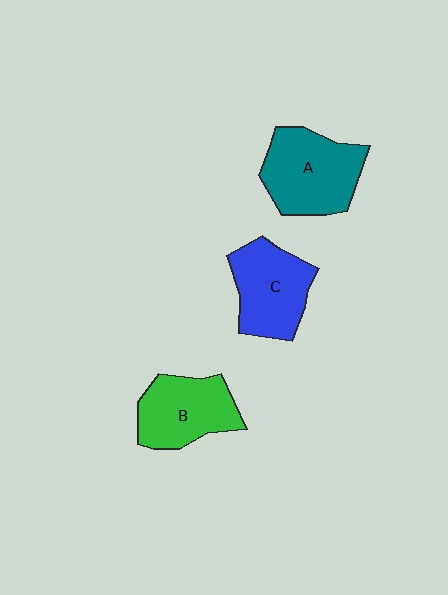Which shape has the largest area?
Shape A (teal).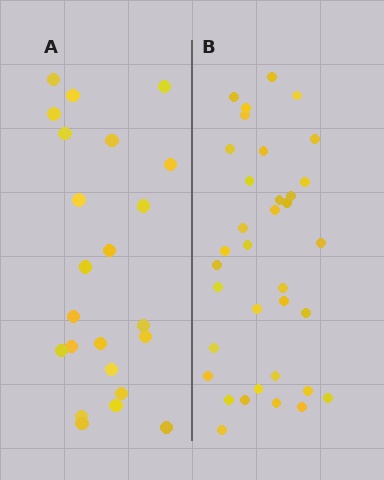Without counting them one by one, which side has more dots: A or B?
Region B (the right region) has more dots.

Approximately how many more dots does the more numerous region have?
Region B has roughly 12 or so more dots than region A.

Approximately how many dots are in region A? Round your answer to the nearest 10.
About 20 dots. (The exact count is 23, which rounds to 20.)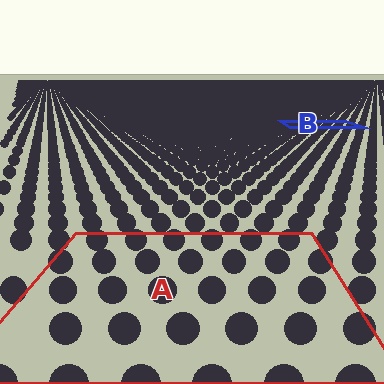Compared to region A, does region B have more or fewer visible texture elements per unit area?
Region B has more texture elements per unit area — they are packed more densely because it is farther away.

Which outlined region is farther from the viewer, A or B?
Region B is farther from the viewer — the texture elements inside it appear smaller and more densely packed.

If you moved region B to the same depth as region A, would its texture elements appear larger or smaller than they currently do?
They would appear larger. At a closer depth, the same texture elements are projected at a bigger on-screen size.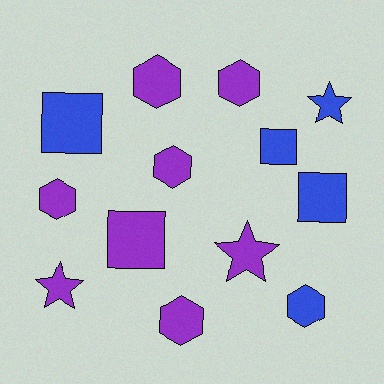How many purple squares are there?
There is 1 purple square.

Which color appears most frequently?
Purple, with 8 objects.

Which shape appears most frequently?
Hexagon, with 6 objects.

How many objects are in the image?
There are 13 objects.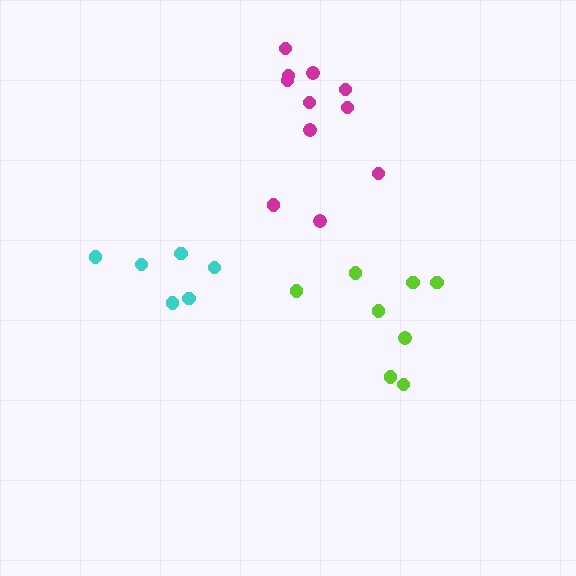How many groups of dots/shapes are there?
There are 3 groups.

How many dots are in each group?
Group 1: 11 dots, Group 2: 6 dots, Group 3: 8 dots (25 total).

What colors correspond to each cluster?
The clusters are colored: magenta, cyan, lime.